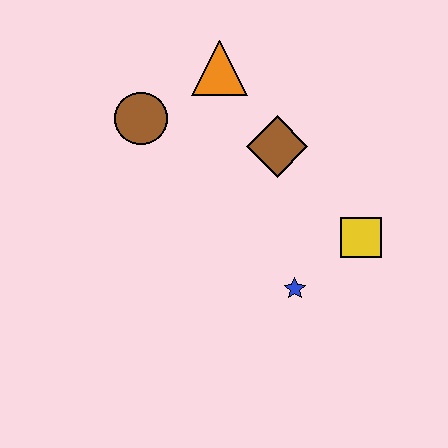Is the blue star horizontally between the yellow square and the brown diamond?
Yes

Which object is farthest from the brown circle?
The yellow square is farthest from the brown circle.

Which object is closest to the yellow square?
The blue star is closest to the yellow square.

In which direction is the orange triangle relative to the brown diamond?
The orange triangle is above the brown diamond.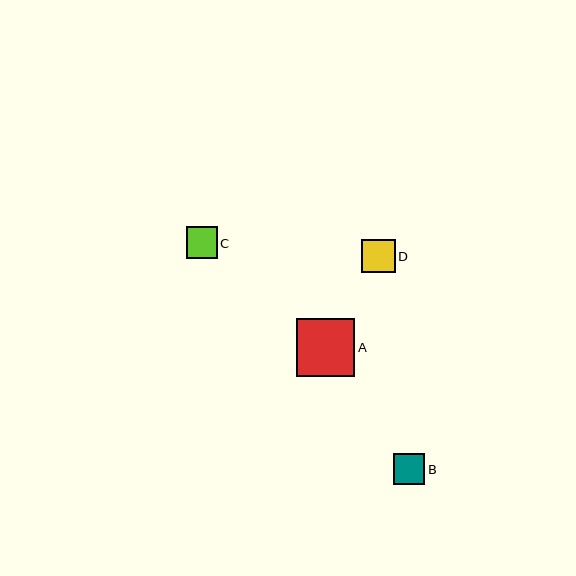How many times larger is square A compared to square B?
Square A is approximately 1.8 times the size of square B.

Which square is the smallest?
Square C is the smallest with a size of approximately 31 pixels.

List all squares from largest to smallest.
From largest to smallest: A, D, B, C.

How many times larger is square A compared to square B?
Square A is approximately 1.8 times the size of square B.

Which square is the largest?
Square A is the largest with a size of approximately 58 pixels.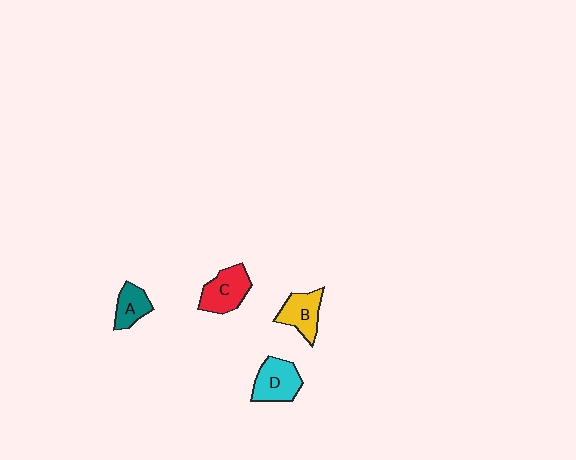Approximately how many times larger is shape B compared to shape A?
Approximately 1.3 times.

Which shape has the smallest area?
Shape A (teal).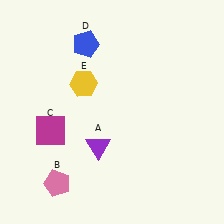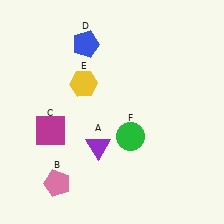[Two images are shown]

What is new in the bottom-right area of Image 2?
A green circle (F) was added in the bottom-right area of Image 2.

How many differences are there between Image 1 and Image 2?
There is 1 difference between the two images.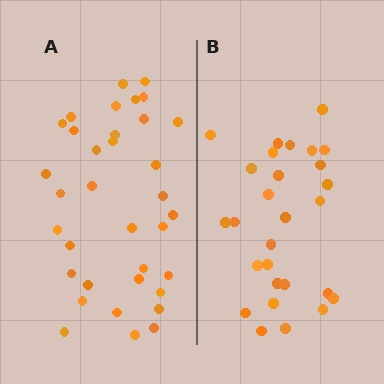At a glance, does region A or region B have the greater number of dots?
Region A (the left region) has more dots.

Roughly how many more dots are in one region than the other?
Region A has roughly 8 or so more dots than region B.